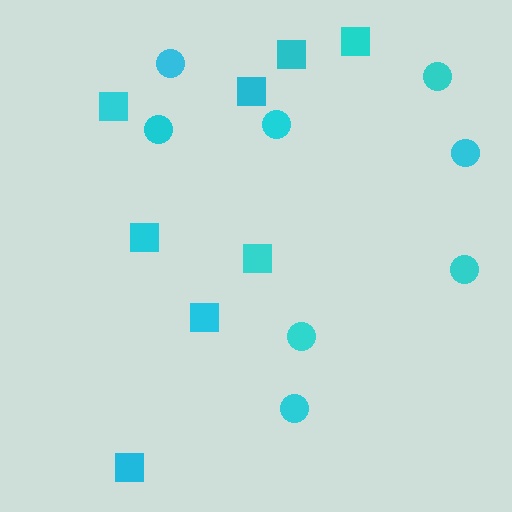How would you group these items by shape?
There are 2 groups: one group of circles (8) and one group of squares (8).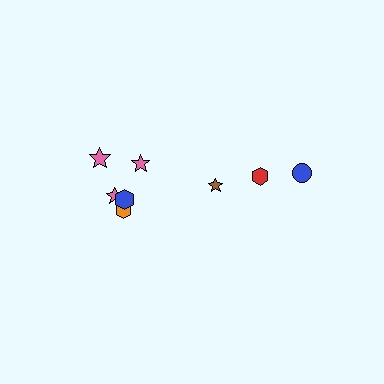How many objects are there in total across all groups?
There are 8 objects.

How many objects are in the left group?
There are 5 objects.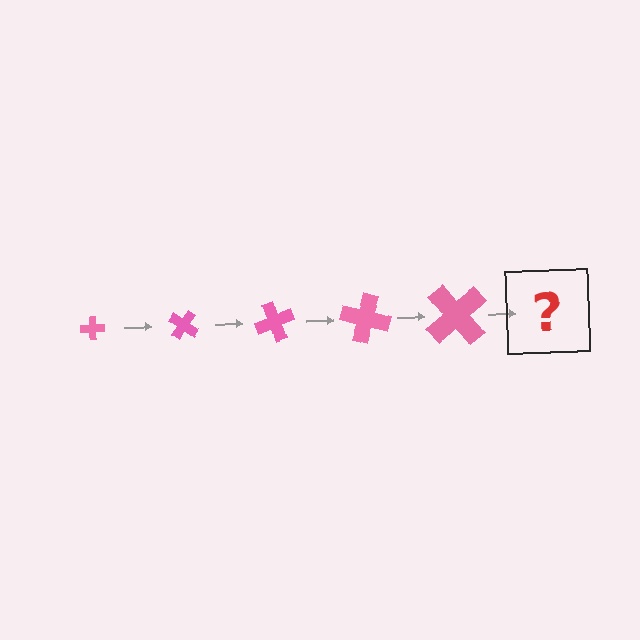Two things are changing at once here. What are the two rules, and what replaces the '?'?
The two rules are that the cross grows larger each step and it rotates 35 degrees each step. The '?' should be a cross, larger than the previous one and rotated 175 degrees from the start.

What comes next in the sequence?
The next element should be a cross, larger than the previous one and rotated 175 degrees from the start.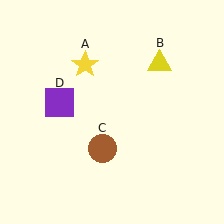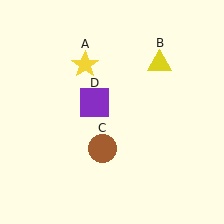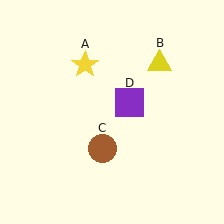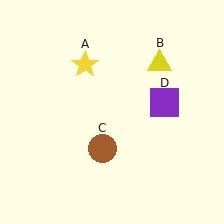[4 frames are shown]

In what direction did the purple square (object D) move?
The purple square (object D) moved right.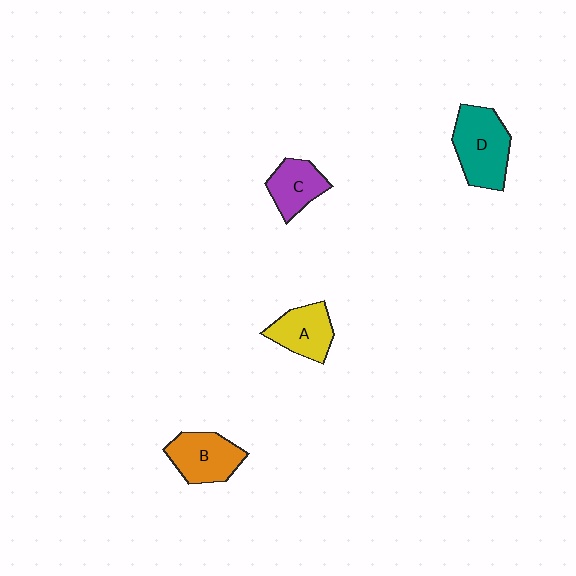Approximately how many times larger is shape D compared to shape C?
Approximately 1.6 times.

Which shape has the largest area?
Shape D (teal).